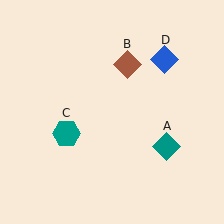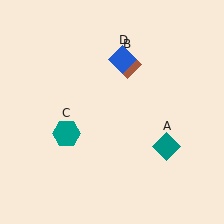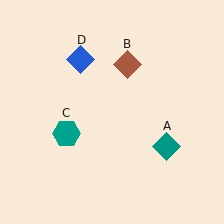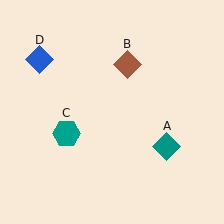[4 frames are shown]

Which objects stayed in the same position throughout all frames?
Teal diamond (object A) and brown diamond (object B) and teal hexagon (object C) remained stationary.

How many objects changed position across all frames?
1 object changed position: blue diamond (object D).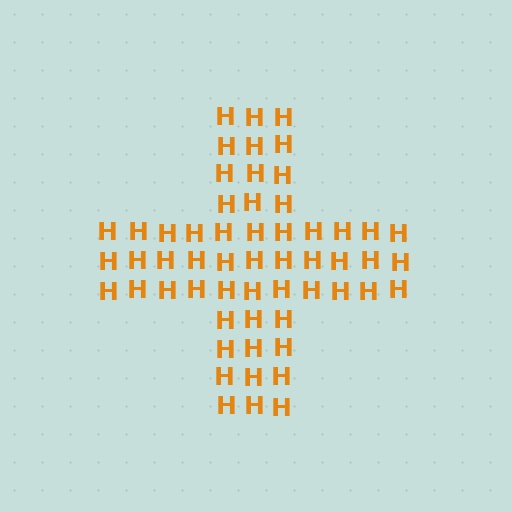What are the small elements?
The small elements are letter H's.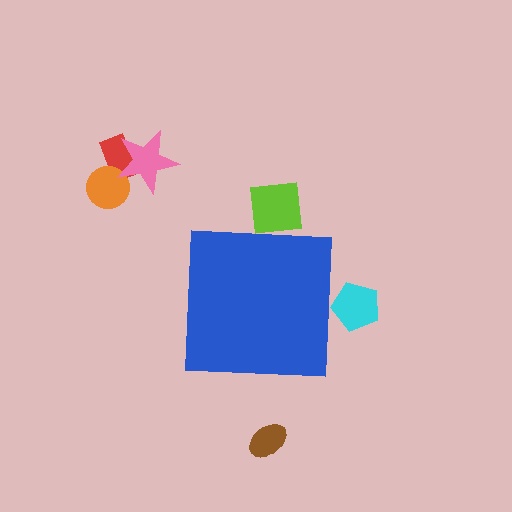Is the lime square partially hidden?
Yes, the lime square is partially hidden behind the blue square.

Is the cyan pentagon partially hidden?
Yes, the cyan pentagon is partially hidden behind the blue square.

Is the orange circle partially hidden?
No, the orange circle is fully visible.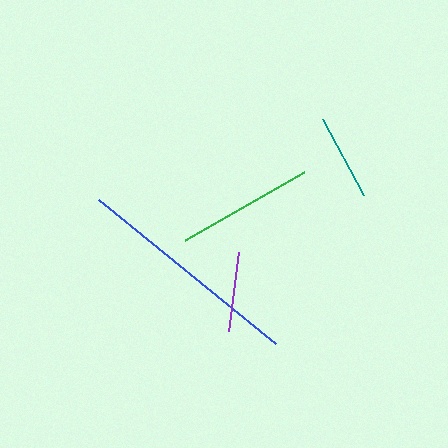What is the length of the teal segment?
The teal segment is approximately 86 pixels long.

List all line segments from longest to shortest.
From longest to shortest: blue, green, teal, purple.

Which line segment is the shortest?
The purple line is the shortest at approximately 79 pixels.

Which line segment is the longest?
The blue line is the longest at approximately 228 pixels.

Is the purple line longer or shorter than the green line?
The green line is longer than the purple line.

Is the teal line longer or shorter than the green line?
The green line is longer than the teal line.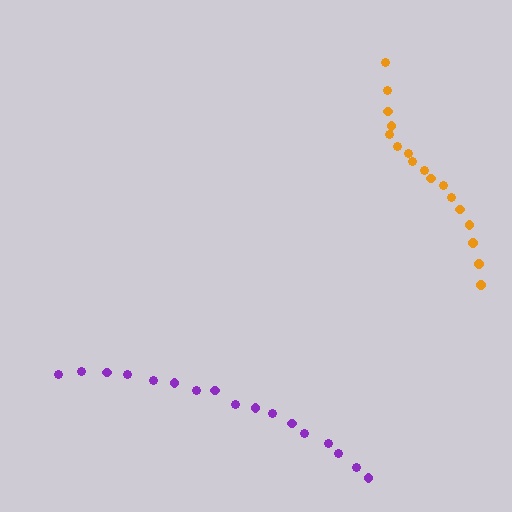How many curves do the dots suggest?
There are 2 distinct paths.